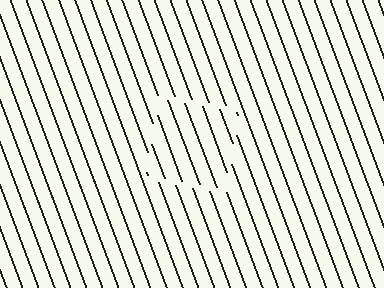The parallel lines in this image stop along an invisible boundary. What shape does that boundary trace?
An illusory square. The interior of the shape contains the same grating, shifted by half a period — the contour is defined by the phase discontinuity where line-ends from the inner and outer gratings abut.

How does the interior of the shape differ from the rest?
The interior of the shape contains the same grating, shifted by half a period — the contour is defined by the phase discontinuity where line-ends from the inner and outer gratings abut.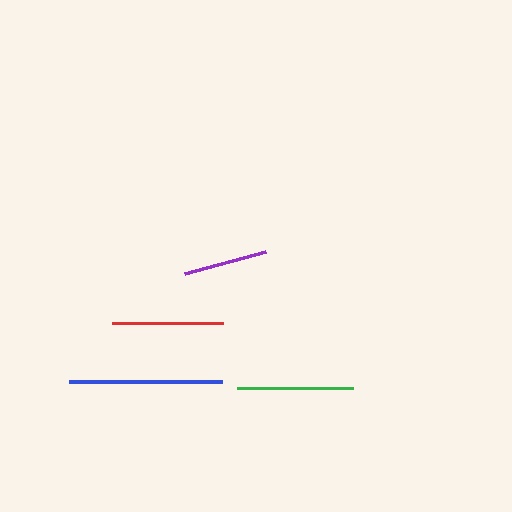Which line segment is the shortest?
The purple line is the shortest at approximately 84 pixels.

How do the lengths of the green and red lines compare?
The green and red lines are approximately the same length.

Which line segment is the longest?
The blue line is the longest at approximately 153 pixels.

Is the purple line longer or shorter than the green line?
The green line is longer than the purple line.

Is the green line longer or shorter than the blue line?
The blue line is longer than the green line.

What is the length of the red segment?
The red segment is approximately 111 pixels long.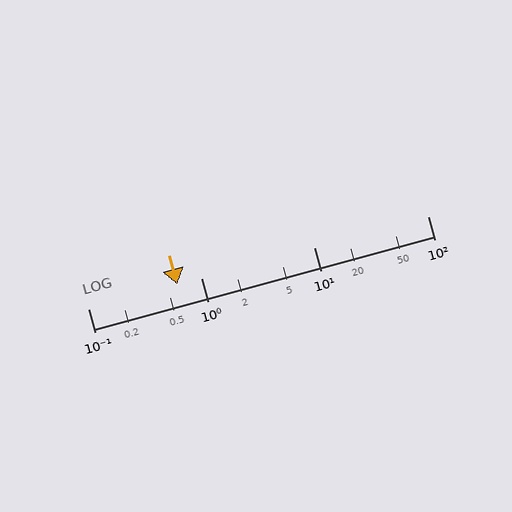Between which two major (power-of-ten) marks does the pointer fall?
The pointer is between 0.1 and 1.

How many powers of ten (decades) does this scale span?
The scale spans 3 decades, from 0.1 to 100.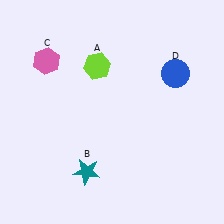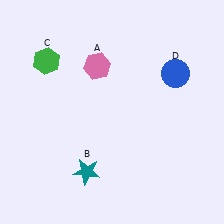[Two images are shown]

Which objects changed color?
A changed from lime to pink. C changed from pink to green.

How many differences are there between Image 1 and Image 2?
There are 2 differences between the two images.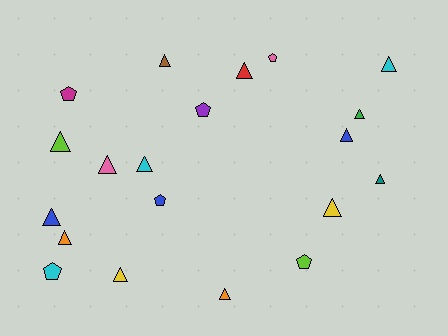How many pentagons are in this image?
There are 6 pentagons.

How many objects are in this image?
There are 20 objects.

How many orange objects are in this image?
There are 2 orange objects.